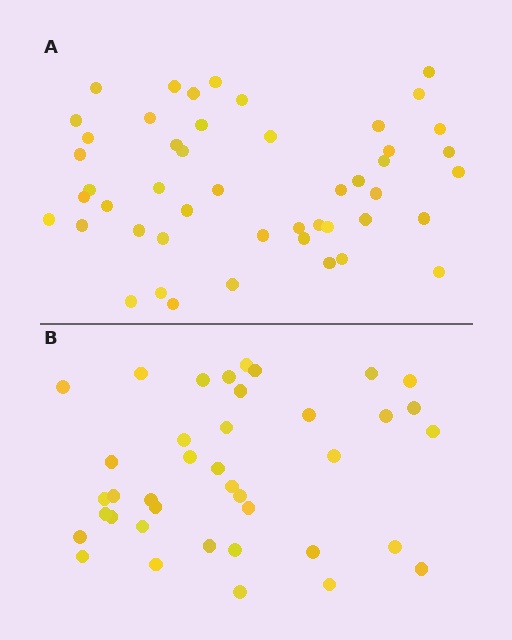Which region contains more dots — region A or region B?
Region A (the top region) has more dots.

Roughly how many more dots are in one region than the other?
Region A has roughly 8 or so more dots than region B.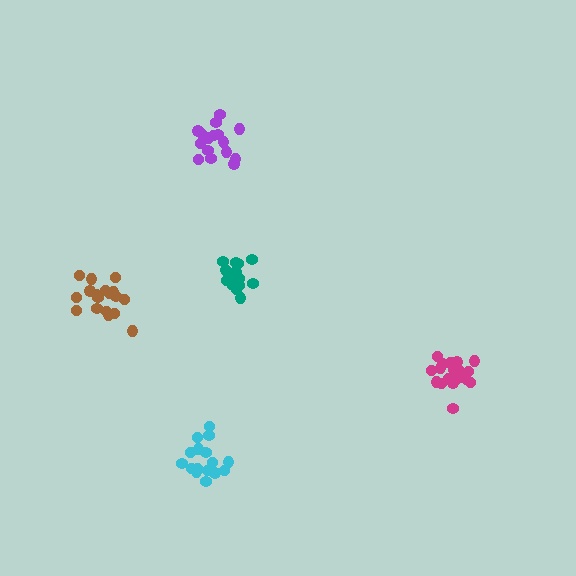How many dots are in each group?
Group 1: 21 dots, Group 2: 16 dots, Group 3: 18 dots, Group 4: 16 dots, Group 5: 18 dots (89 total).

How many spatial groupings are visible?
There are 5 spatial groupings.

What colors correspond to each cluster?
The clusters are colored: magenta, cyan, teal, purple, brown.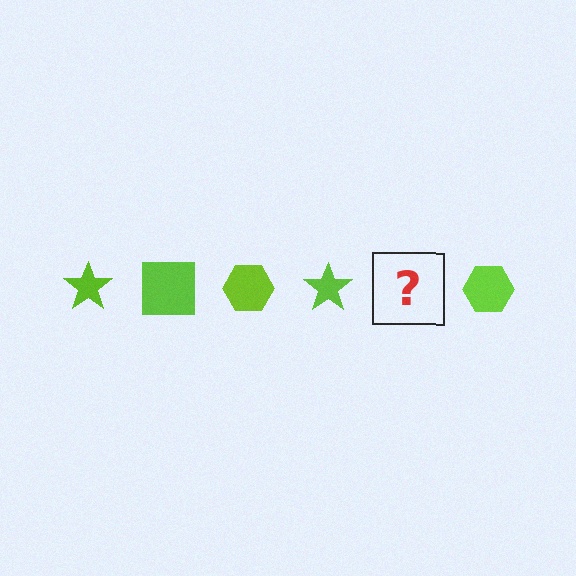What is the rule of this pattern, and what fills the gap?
The rule is that the pattern cycles through star, square, hexagon shapes in lime. The gap should be filled with a lime square.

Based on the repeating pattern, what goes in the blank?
The blank should be a lime square.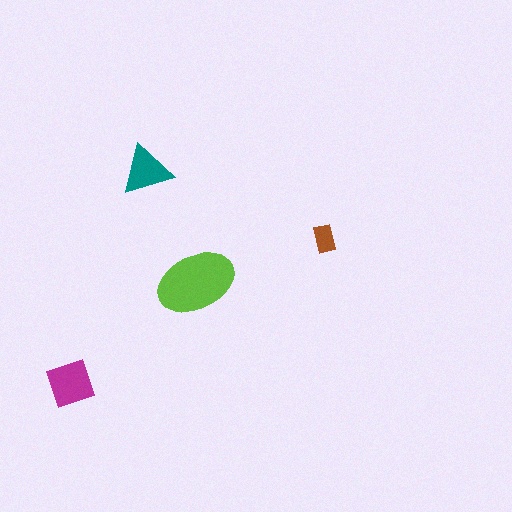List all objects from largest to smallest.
The lime ellipse, the magenta square, the teal triangle, the brown rectangle.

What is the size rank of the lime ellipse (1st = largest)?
1st.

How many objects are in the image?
There are 4 objects in the image.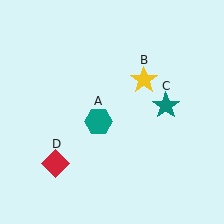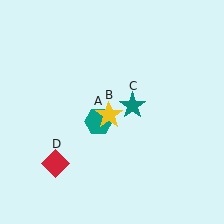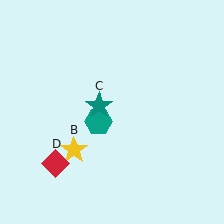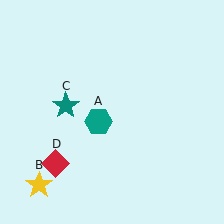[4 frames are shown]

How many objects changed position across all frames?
2 objects changed position: yellow star (object B), teal star (object C).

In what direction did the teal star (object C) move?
The teal star (object C) moved left.